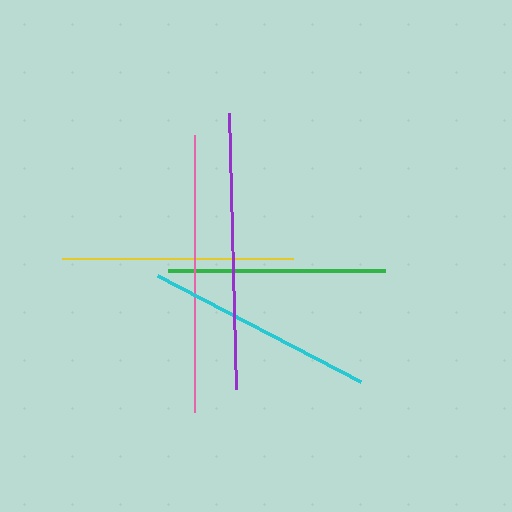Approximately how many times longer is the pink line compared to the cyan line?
The pink line is approximately 1.2 times the length of the cyan line.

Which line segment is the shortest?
The green line is the shortest at approximately 217 pixels.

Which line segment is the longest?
The purple line is the longest at approximately 277 pixels.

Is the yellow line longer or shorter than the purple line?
The purple line is longer than the yellow line.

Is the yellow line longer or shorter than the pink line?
The pink line is longer than the yellow line.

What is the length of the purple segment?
The purple segment is approximately 277 pixels long.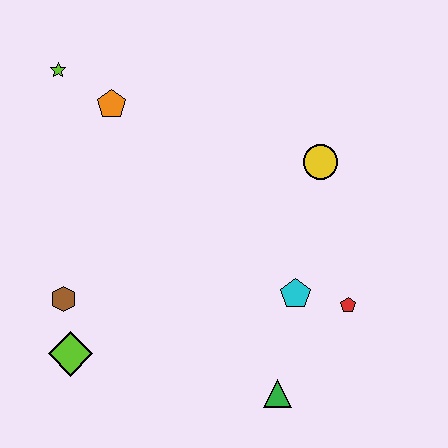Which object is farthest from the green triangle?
The lime star is farthest from the green triangle.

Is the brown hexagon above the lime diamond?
Yes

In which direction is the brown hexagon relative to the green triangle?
The brown hexagon is to the left of the green triangle.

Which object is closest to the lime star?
The orange pentagon is closest to the lime star.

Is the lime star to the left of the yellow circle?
Yes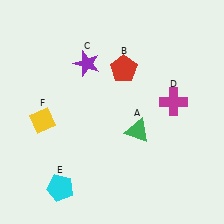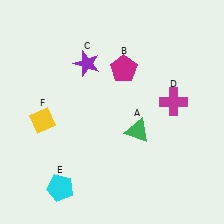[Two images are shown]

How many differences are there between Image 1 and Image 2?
There is 1 difference between the two images.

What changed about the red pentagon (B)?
In Image 1, B is red. In Image 2, it changed to magenta.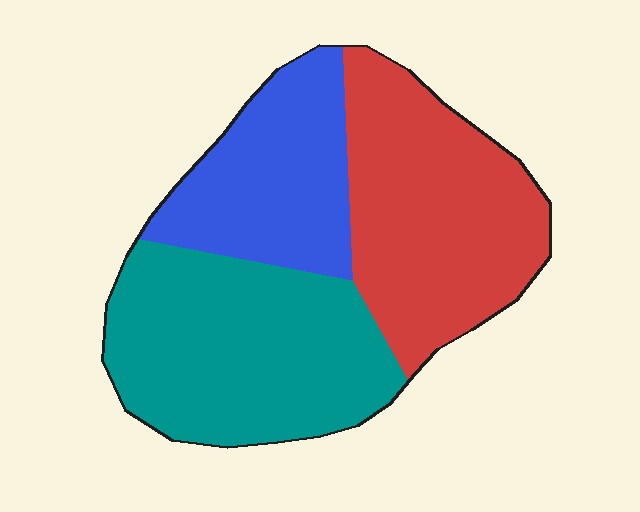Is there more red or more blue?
Red.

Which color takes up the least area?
Blue, at roughly 25%.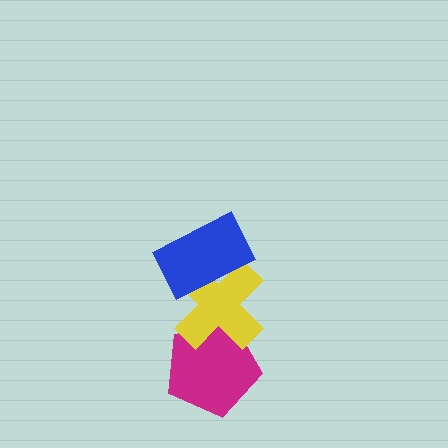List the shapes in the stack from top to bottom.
From top to bottom: the blue rectangle, the yellow cross, the magenta pentagon.